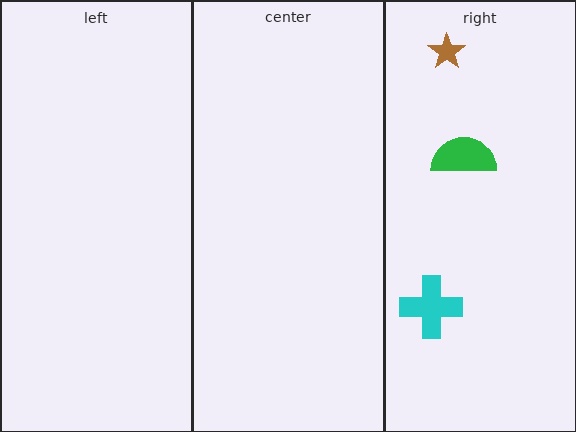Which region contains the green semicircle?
The right region.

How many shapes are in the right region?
3.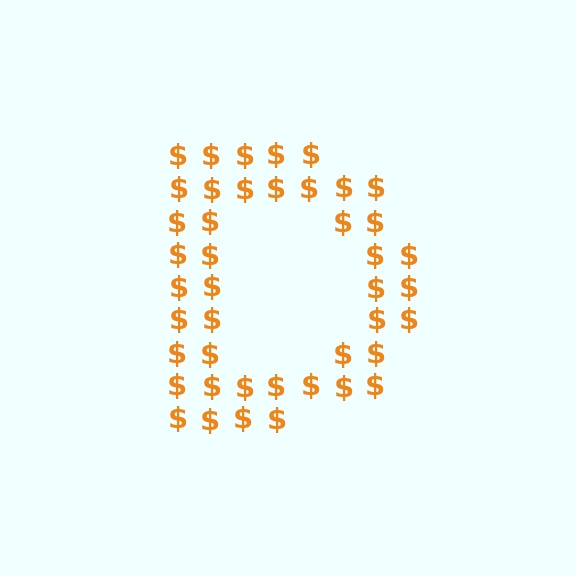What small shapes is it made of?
It is made of small dollar signs.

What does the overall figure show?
The overall figure shows the letter D.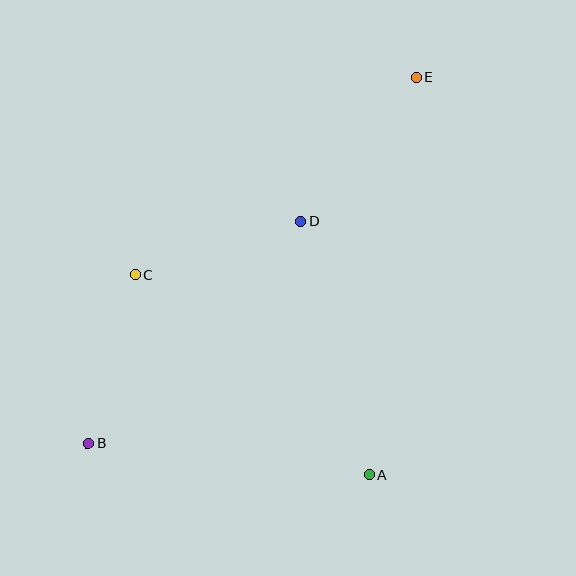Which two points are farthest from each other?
Points B and E are farthest from each other.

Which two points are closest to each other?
Points C and D are closest to each other.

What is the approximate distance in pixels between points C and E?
The distance between C and E is approximately 343 pixels.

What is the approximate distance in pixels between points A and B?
The distance between A and B is approximately 283 pixels.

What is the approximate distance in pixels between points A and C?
The distance between A and C is approximately 309 pixels.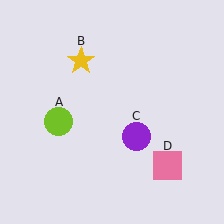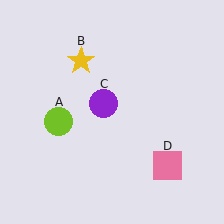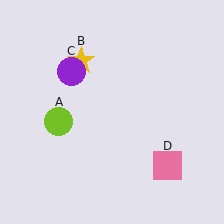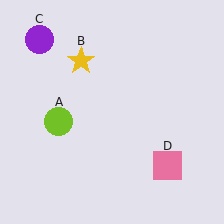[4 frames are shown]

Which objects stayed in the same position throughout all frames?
Lime circle (object A) and yellow star (object B) and pink square (object D) remained stationary.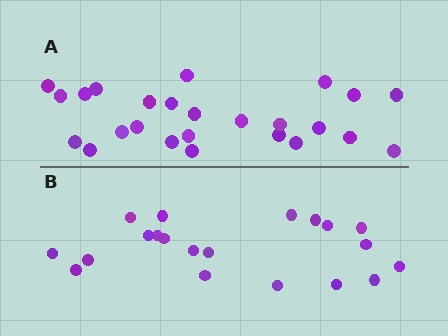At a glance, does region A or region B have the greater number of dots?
Region A (the top region) has more dots.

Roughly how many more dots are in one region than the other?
Region A has about 5 more dots than region B.